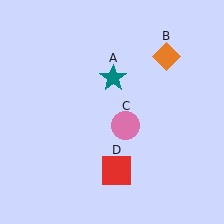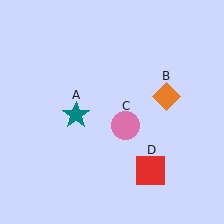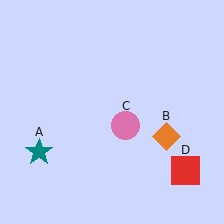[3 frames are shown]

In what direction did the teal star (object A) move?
The teal star (object A) moved down and to the left.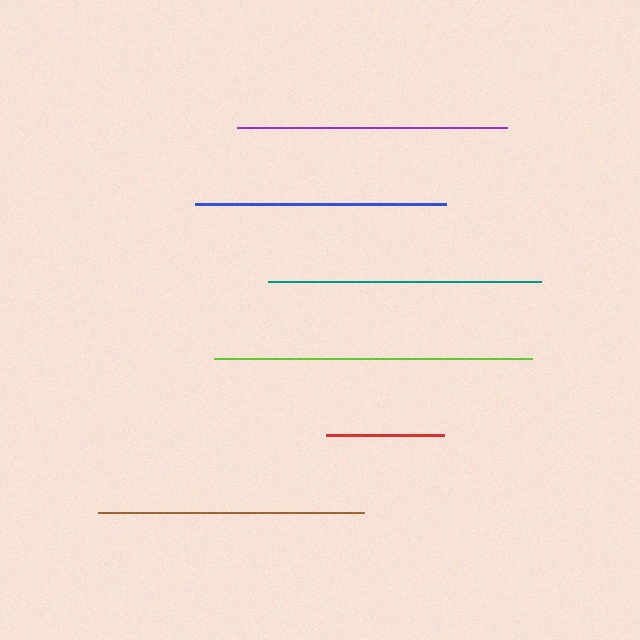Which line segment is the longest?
The lime line is the longest at approximately 317 pixels.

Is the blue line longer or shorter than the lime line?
The lime line is longer than the blue line.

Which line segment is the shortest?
The red line is the shortest at approximately 118 pixels.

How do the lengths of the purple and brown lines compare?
The purple and brown lines are approximately the same length.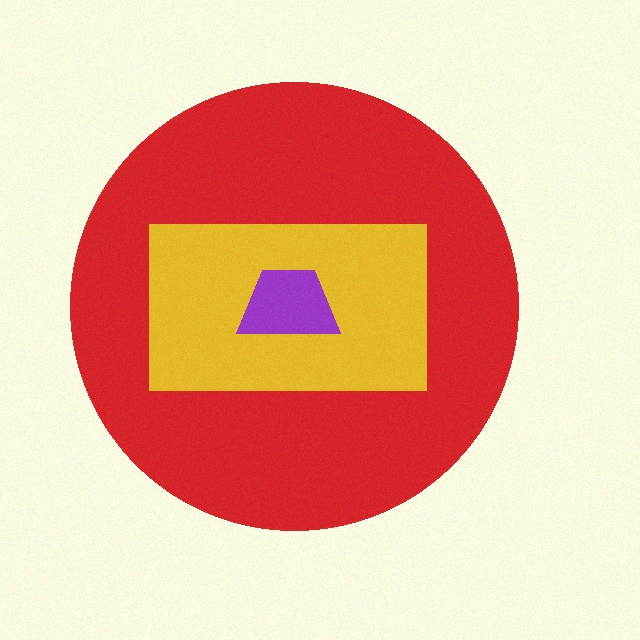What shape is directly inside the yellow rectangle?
The purple trapezoid.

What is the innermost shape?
The purple trapezoid.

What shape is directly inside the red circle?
The yellow rectangle.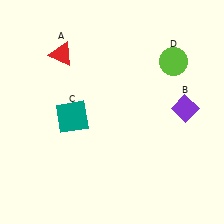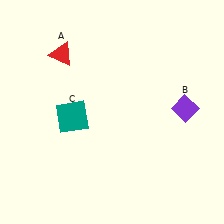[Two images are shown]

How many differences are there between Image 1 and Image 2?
There is 1 difference between the two images.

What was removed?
The lime circle (D) was removed in Image 2.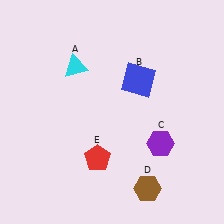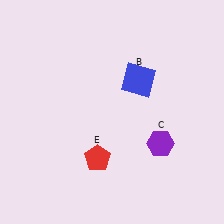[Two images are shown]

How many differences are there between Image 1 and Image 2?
There are 2 differences between the two images.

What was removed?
The cyan triangle (A), the brown hexagon (D) were removed in Image 2.